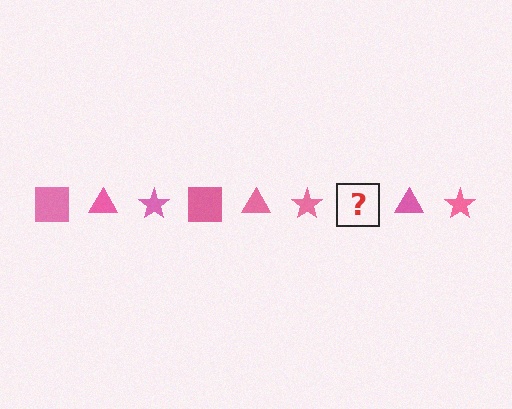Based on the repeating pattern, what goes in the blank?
The blank should be a pink square.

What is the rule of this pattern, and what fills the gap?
The rule is that the pattern cycles through square, triangle, star shapes in pink. The gap should be filled with a pink square.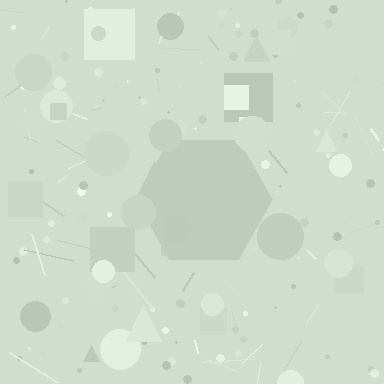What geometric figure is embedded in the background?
A hexagon is embedded in the background.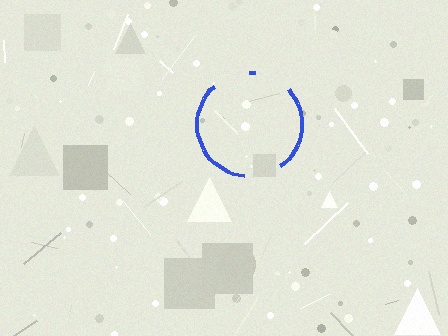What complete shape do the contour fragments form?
The contour fragments form a circle.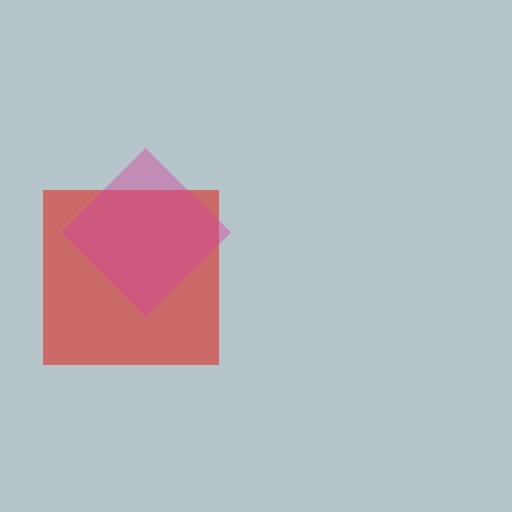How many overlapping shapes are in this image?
There are 2 overlapping shapes in the image.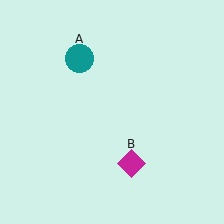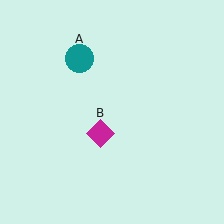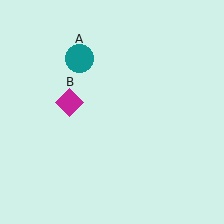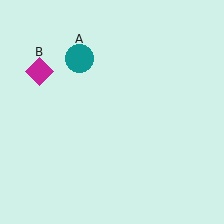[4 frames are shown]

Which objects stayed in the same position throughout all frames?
Teal circle (object A) remained stationary.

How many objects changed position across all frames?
1 object changed position: magenta diamond (object B).